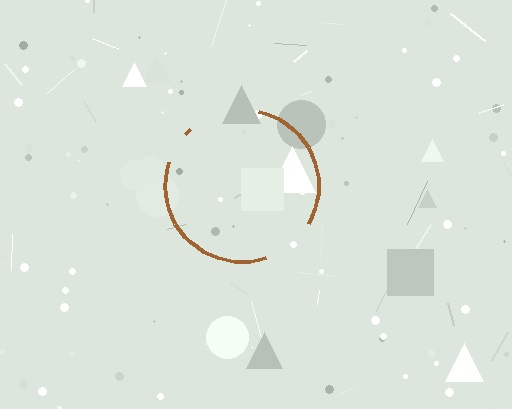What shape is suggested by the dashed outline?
The dashed outline suggests a circle.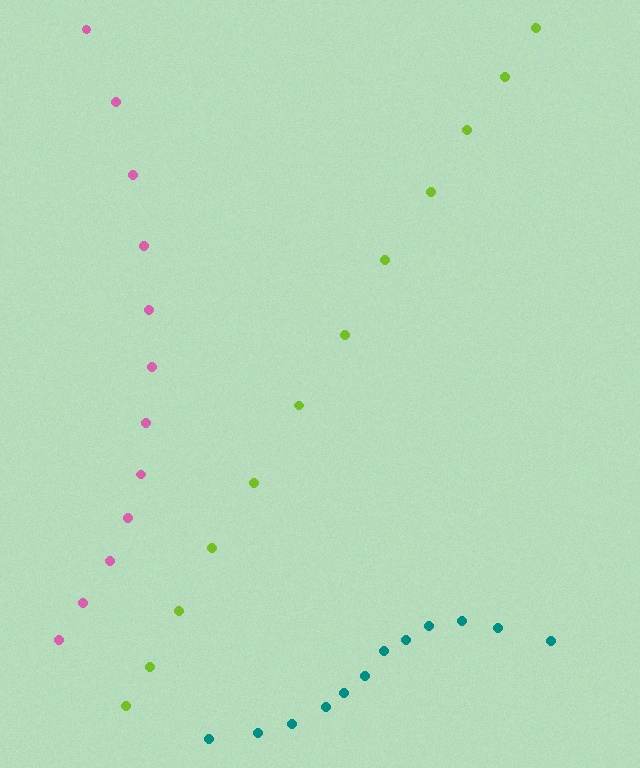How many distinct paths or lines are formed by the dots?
There are 3 distinct paths.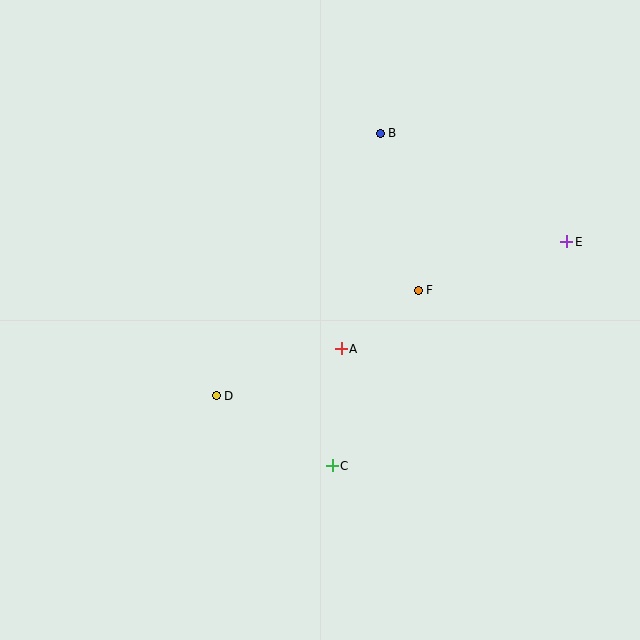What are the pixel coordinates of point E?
Point E is at (567, 242).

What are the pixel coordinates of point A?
Point A is at (341, 349).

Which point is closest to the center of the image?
Point A at (341, 349) is closest to the center.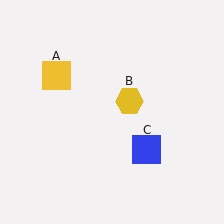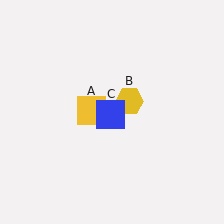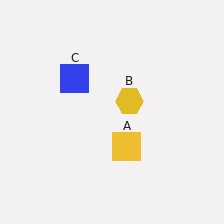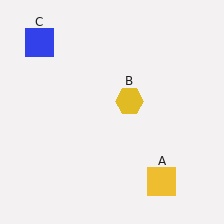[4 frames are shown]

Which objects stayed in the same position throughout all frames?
Yellow hexagon (object B) remained stationary.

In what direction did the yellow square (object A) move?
The yellow square (object A) moved down and to the right.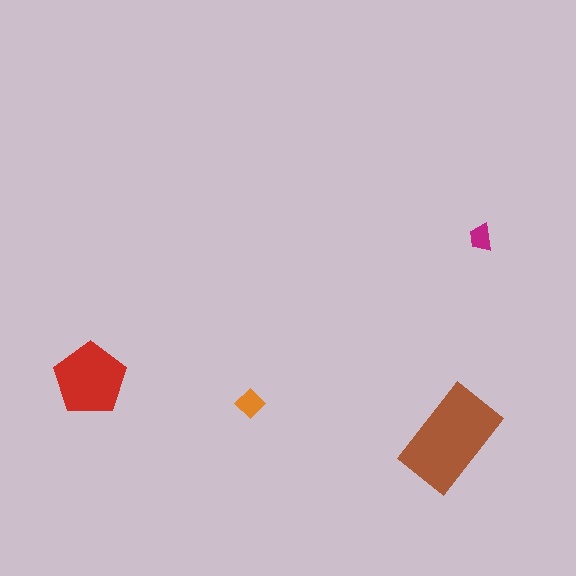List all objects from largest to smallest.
The brown rectangle, the red pentagon, the orange diamond, the magenta trapezoid.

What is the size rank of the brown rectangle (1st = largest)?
1st.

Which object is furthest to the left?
The red pentagon is leftmost.